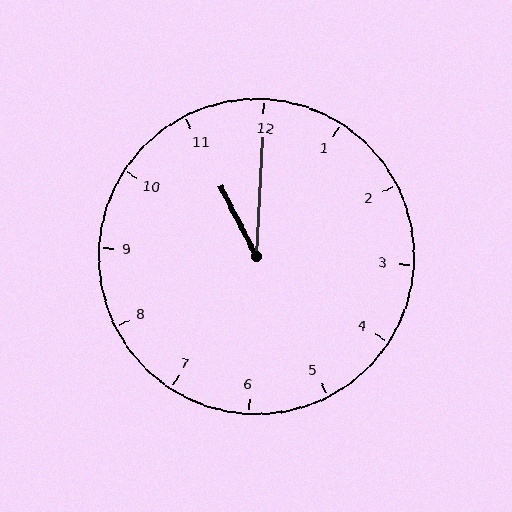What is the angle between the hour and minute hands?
Approximately 30 degrees.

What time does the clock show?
11:00.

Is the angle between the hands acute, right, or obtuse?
It is acute.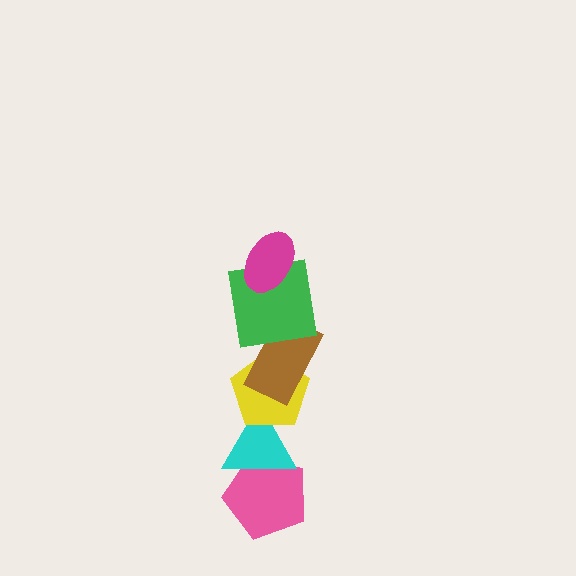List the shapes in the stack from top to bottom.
From top to bottom: the magenta ellipse, the green square, the brown rectangle, the yellow pentagon, the cyan triangle, the pink pentagon.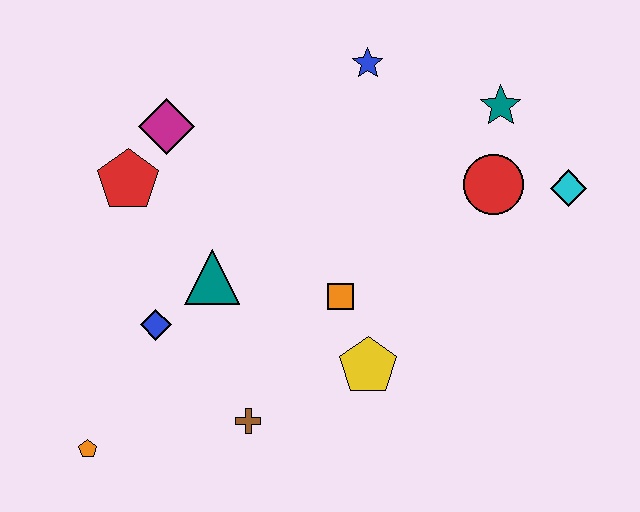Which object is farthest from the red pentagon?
The cyan diamond is farthest from the red pentagon.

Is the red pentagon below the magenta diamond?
Yes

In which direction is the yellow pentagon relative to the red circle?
The yellow pentagon is below the red circle.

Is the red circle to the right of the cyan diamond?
No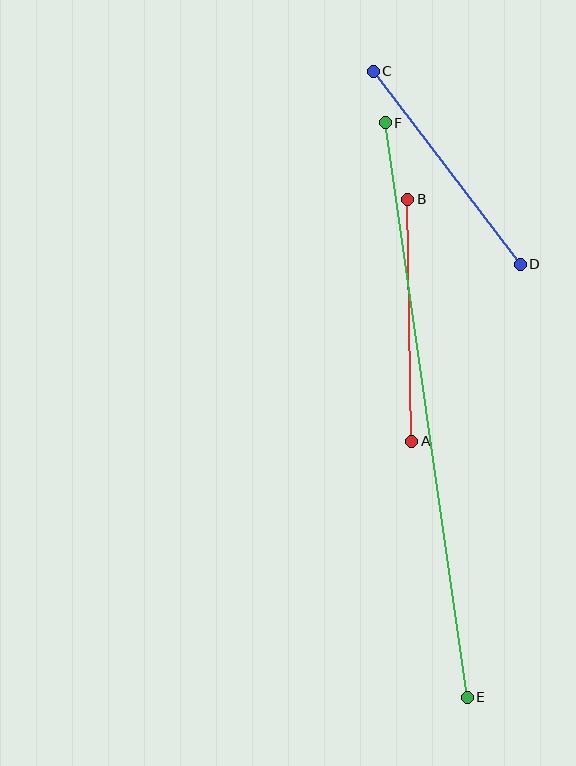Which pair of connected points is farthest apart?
Points E and F are farthest apart.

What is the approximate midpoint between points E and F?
The midpoint is at approximately (426, 410) pixels.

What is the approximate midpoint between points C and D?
The midpoint is at approximately (447, 168) pixels.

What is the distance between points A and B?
The distance is approximately 242 pixels.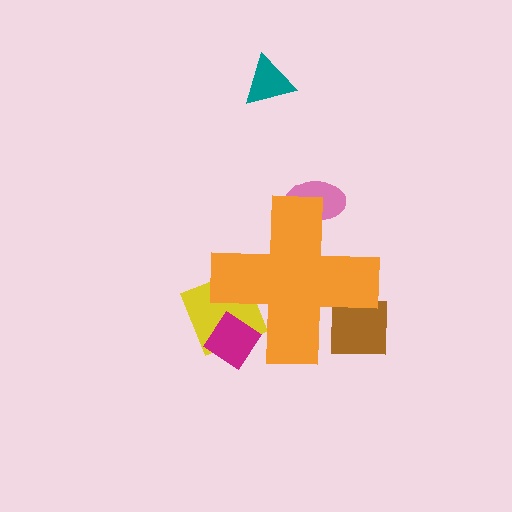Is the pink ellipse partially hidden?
Yes, the pink ellipse is partially hidden behind the orange cross.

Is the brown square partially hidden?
Yes, the brown square is partially hidden behind the orange cross.